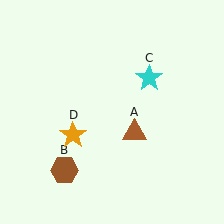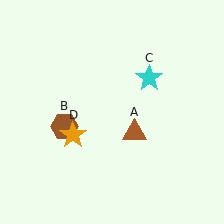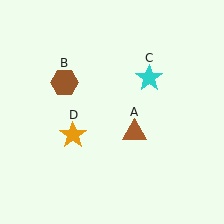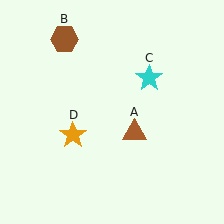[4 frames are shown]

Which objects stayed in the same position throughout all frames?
Brown triangle (object A) and cyan star (object C) and orange star (object D) remained stationary.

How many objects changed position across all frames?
1 object changed position: brown hexagon (object B).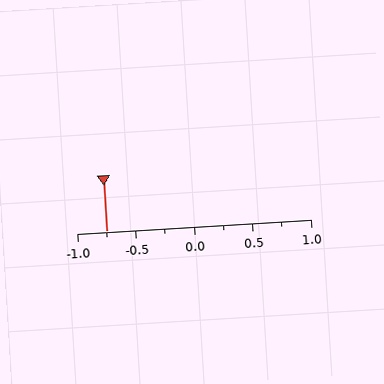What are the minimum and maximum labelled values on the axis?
The axis runs from -1.0 to 1.0.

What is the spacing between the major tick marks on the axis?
The major ticks are spaced 0.5 apart.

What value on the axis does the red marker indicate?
The marker indicates approximately -0.75.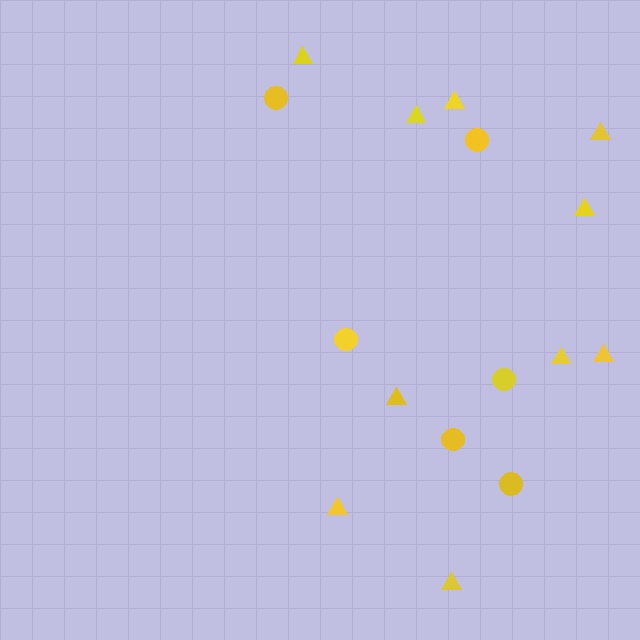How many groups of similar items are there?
There are 2 groups: one group of circles (6) and one group of triangles (10).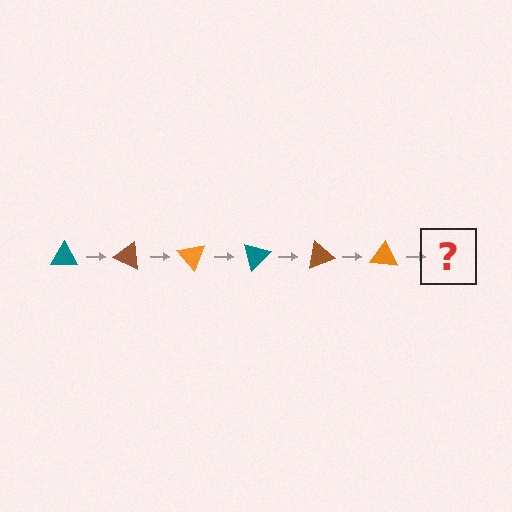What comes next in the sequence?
The next element should be a teal triangle, rotated 150 degrees from the start.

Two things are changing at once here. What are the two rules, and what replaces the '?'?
The two rules are that it rotates 25 degrees each step and the color cycles through teal, brown, and orange. The '?' should be a teal triangle, rotated 150 degrees from the start.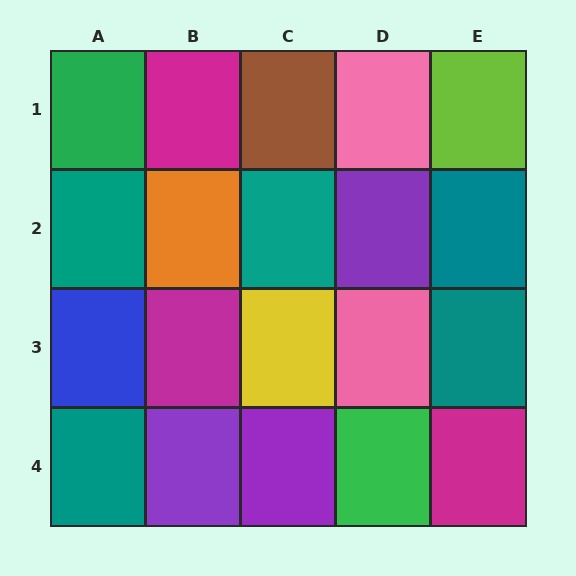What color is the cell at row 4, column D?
Green.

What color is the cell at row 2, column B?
Orange.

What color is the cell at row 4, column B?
Purple.